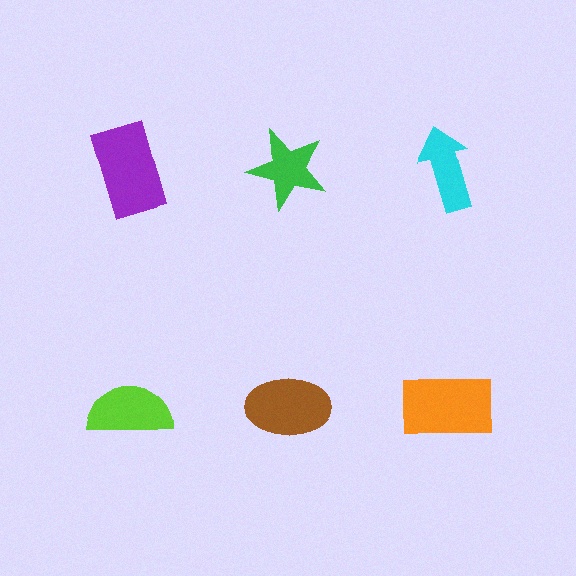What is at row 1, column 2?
A green star.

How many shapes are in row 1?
3 shapes.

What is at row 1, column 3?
A cyan arrow.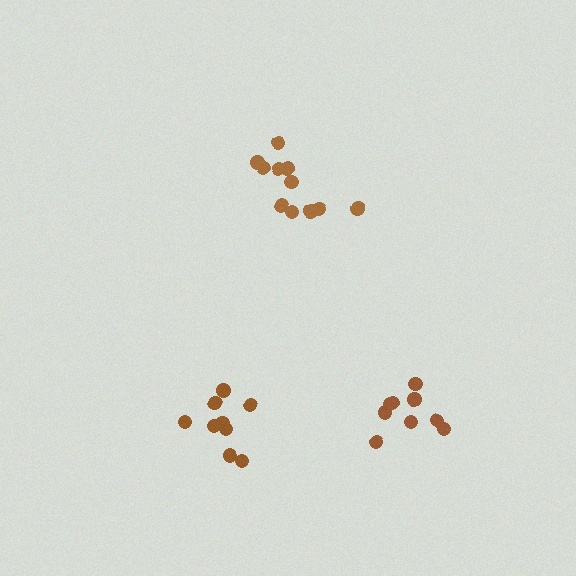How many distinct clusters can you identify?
There are 3 distinct clusters.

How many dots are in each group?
Group 1: 9 dots, Group 2: 9 dots, Group 3: 11 dots (29 total).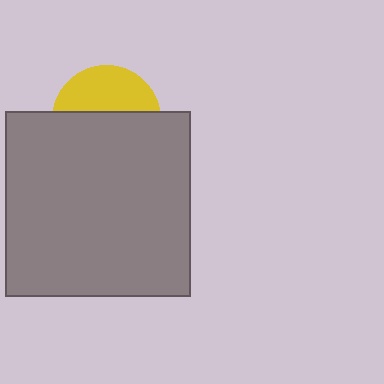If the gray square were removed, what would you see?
You would see the complete yellow circle.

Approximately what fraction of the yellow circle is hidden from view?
Roughly 59% of the yellow circle is hidden behind the gray square.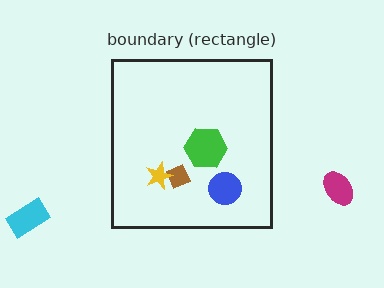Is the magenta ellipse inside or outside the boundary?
Outside.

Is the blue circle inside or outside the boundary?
Inside.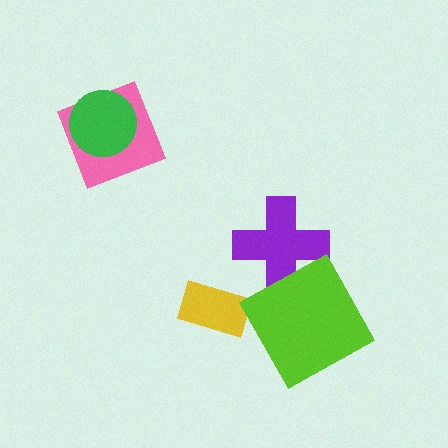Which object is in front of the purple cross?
The lime square is in front of the purple cross.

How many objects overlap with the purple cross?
1 object overlaps with the purple cross.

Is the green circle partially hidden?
No, no other shape covers it.